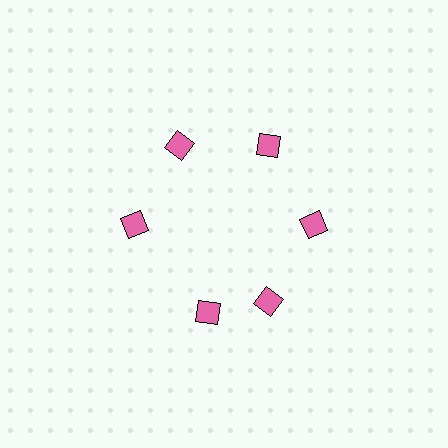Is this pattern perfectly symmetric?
No. The 6 pink diamonds are arranged in a ring, but one element near the 7 o'clock position is rotated out of alignment along the ring, breaking the 6-fold rotational symmetry.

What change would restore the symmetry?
The symmetry would be restored by rotating it back into even spacing with its neighbors so that all 6 diamonds sit at equal angles and equal distance from the center.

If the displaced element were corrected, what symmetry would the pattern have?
It would have 6-fold rotational symmetry — the pattern would map onto itself every 60 degrees.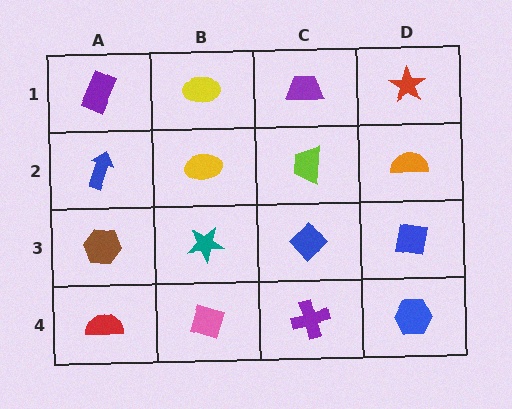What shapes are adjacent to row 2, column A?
A purple rectangle (row 1, column A), a brown hexagon (row 3, column A), a yellow ellipse (row 2, column B).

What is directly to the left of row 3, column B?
A brown hexagon.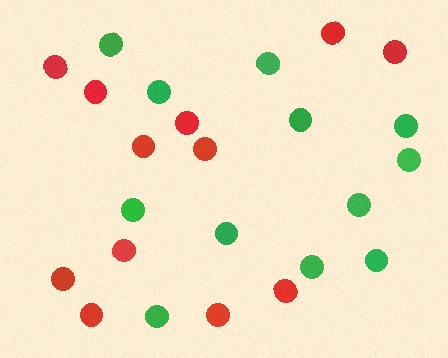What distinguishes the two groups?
There are 2 groups: one group of red circles (12) and one group of green circles (12).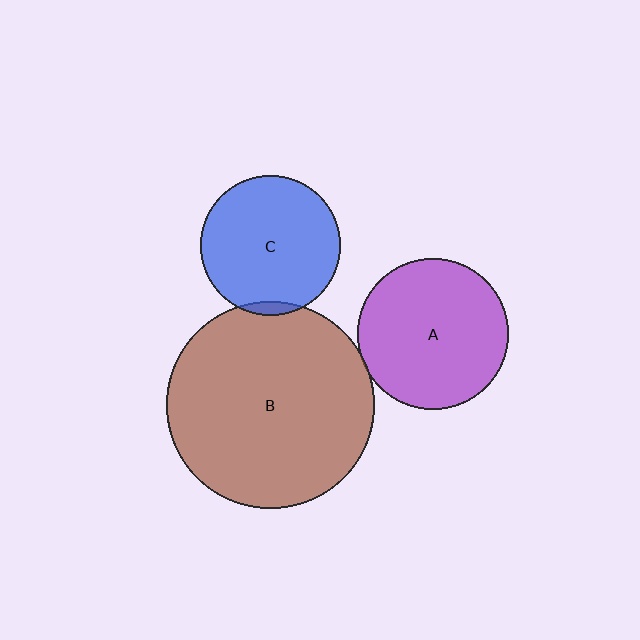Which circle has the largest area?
Circle B (brown).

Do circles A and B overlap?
Yes.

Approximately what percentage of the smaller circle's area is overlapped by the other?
Approximately 5%.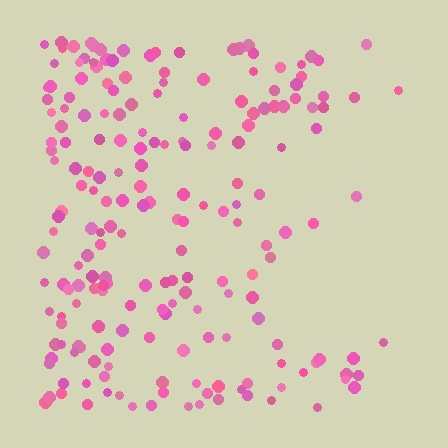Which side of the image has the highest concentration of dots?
The left.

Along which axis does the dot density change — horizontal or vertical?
Horizontal.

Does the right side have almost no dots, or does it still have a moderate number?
Still a moderate number, just noticeably fewer than the left.